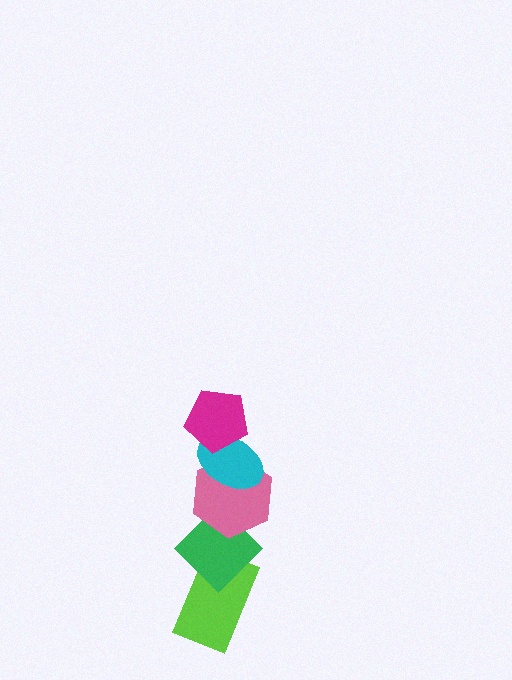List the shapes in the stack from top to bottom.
From top to bottom: the magenta pentagon, the cyan ellipse, the pink hexagon, the green diamond, the lime rectangle.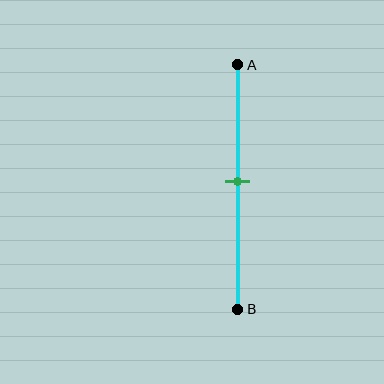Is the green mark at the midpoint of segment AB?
Yes, the mark is approximately at the midpoint.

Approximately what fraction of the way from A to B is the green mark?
The green mark is approximately 50% of the way from A to B.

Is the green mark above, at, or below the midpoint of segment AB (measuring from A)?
The green mark is approximately at the midpoint of segment AB.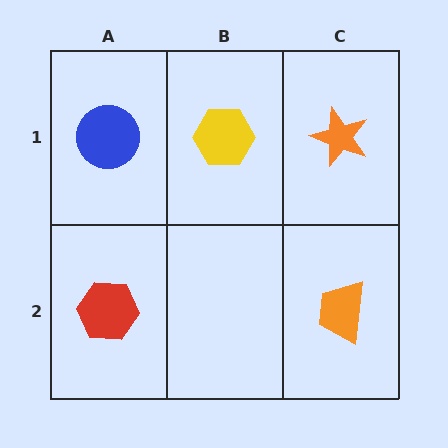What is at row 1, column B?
A yellow hexagon.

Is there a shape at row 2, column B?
No, that cell is empty.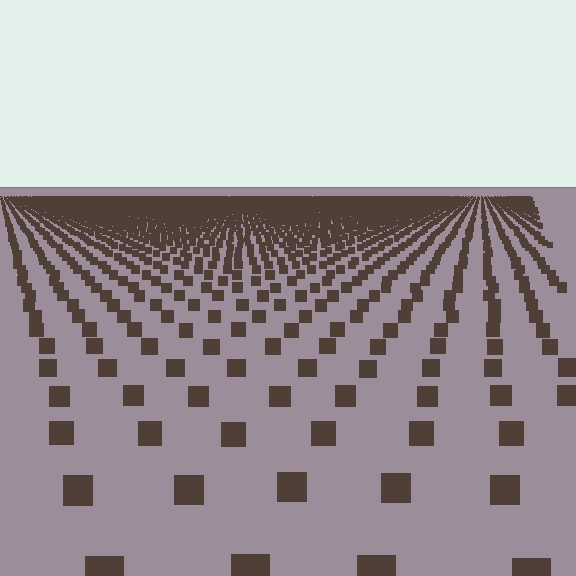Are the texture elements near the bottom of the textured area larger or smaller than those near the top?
Larger. Near the bottom, elements are closer to the viewer and appear at a bigger on-screen size.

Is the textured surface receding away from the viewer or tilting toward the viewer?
The surface is receding away from the viewer. Texture elements get smaller and denser toward the top.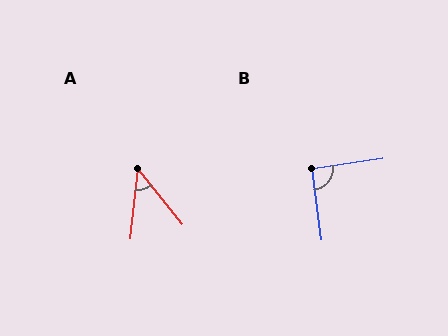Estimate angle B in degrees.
Approximately 91 degrees.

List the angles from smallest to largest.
A (45°), B (91°).